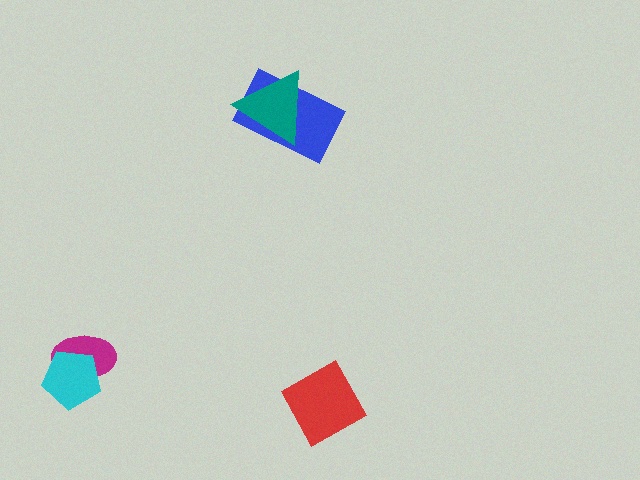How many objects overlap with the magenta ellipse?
1 object overlaps with the magenta ellipse.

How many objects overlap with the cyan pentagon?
1 object overlaps with the cyan pentagon.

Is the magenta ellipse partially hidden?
Yes, it is partially covered by another shape.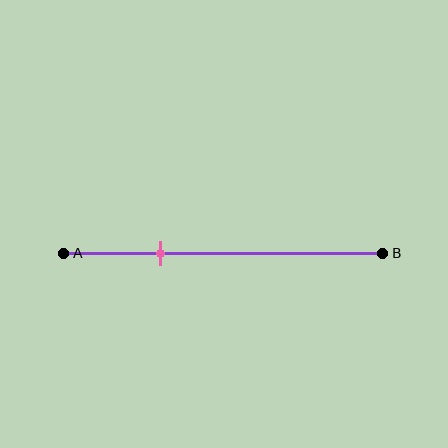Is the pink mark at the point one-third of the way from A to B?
Yes, the mark is approximately at the one-third point.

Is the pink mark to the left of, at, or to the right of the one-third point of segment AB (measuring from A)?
The pink mark is approximately at the one-third point of segment AB.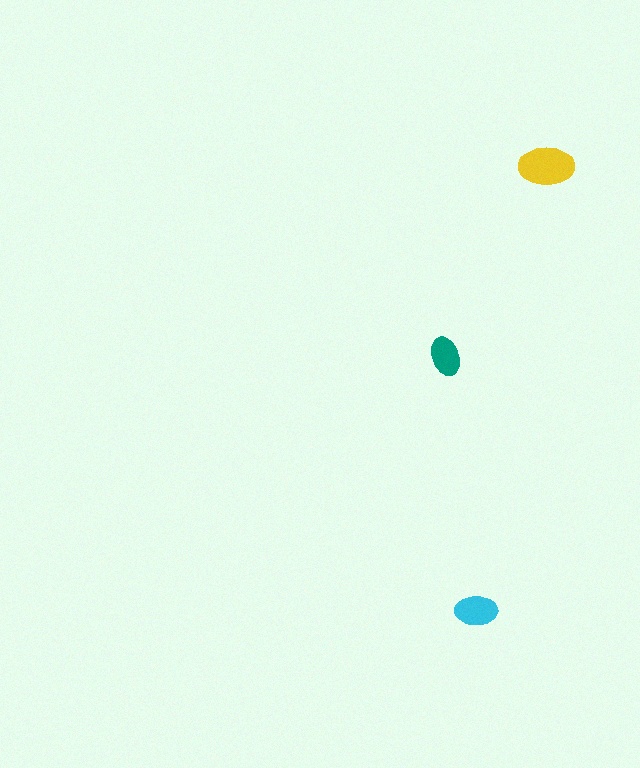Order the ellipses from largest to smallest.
the yellow one, the cyan one, the teal one.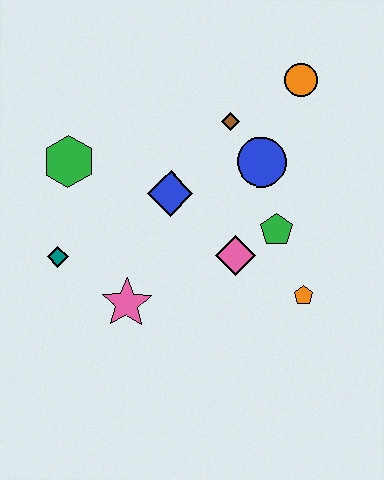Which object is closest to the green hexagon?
The teal diamond is closest to the green hexagon.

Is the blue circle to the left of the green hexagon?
No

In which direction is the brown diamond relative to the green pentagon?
The brown diamond is above the green pentagon.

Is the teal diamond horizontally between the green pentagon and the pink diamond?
No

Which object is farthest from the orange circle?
The teal diamond is farthest from the orange circle.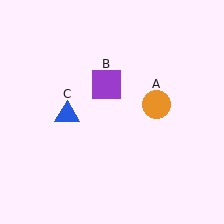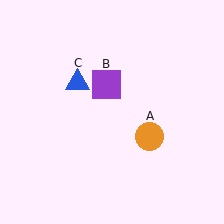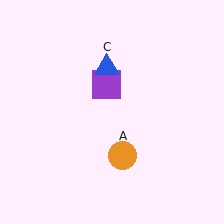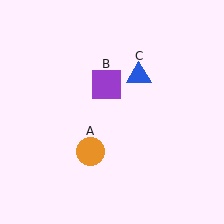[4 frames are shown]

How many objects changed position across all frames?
2 objects changed position: orange circle (object A), blue triangle (object C).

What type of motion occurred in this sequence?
The orange circle (object A), blue triangle (object C) rotated clockwise around the center of the scene.